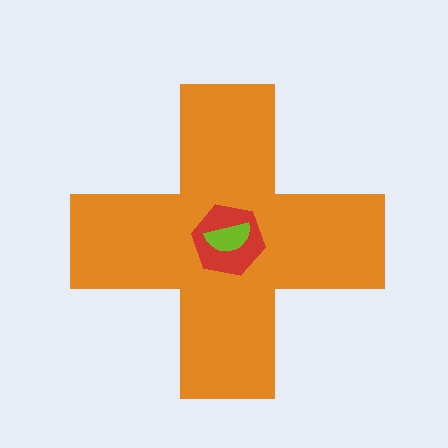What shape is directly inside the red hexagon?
The lime semicircle.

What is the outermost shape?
The orange cross.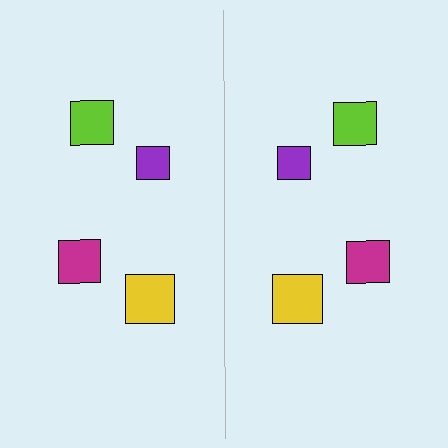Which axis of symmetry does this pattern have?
The pattern has a vertical axis of symmetry running through the center of the image.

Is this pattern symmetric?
Yes, this pattern has bilateral (reflection) symmetry.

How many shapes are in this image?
There are 8 shapes in this image.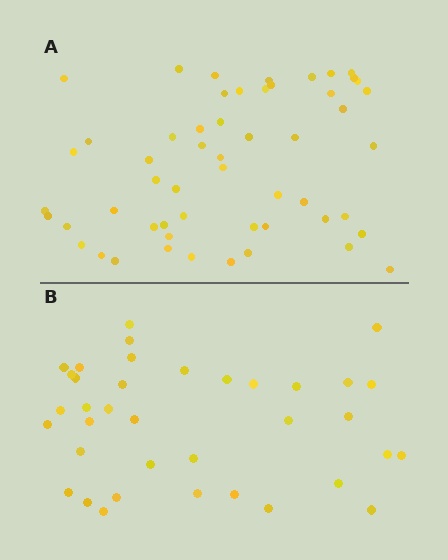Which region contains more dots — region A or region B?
Region A (the top region) has more dots.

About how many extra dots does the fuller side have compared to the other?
Region A has approximately 15 more dots than region B.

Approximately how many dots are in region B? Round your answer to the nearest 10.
About 40 dots. (The exact count is 37, which rounds to 40.)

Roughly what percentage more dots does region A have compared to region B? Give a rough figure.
About 45% more.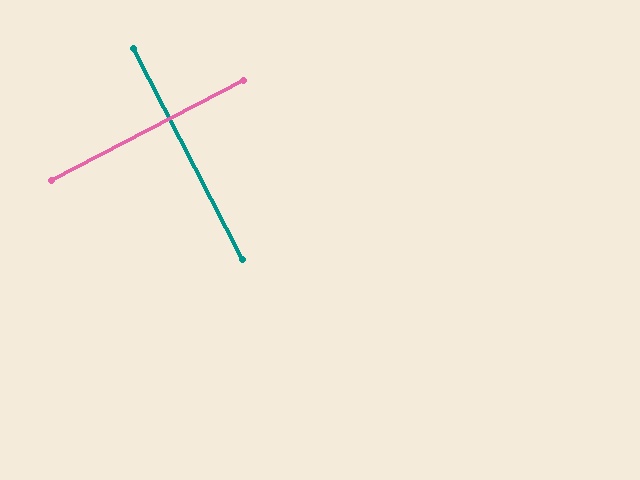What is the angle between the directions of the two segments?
Approximately 90 degrees.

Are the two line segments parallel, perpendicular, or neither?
Perpendicular — they meet at approximately 90°.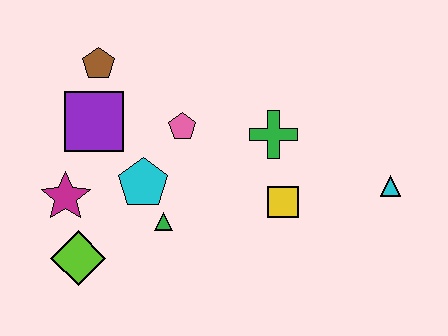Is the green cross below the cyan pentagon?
No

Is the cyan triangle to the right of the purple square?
Yes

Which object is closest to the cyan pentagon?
The green triangle is closest to the cyan pentagon.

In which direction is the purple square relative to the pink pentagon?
The purple square is to the left of the pink pentagon.